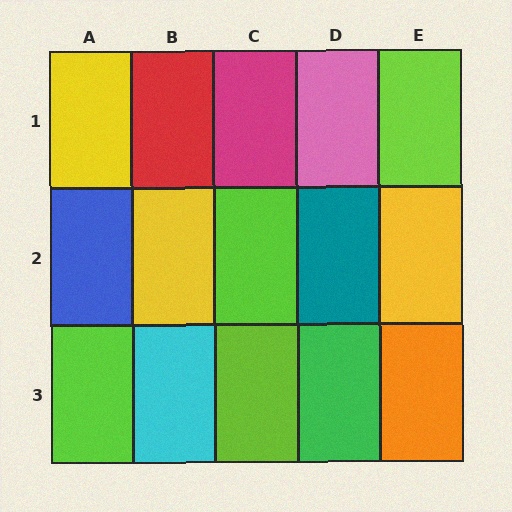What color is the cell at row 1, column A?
Yellow.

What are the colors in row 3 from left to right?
Lime, cyan, lime, green, orange.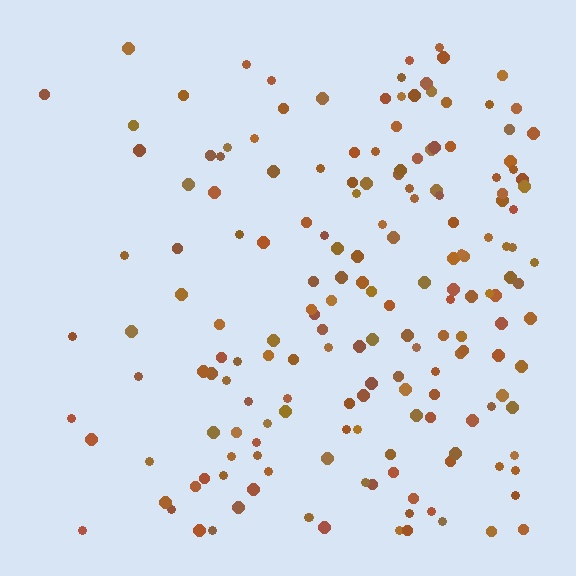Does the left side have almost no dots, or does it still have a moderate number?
Still a moderate number, just noticeably fewer than the right.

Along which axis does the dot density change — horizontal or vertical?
Horizontal.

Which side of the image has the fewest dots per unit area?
The left.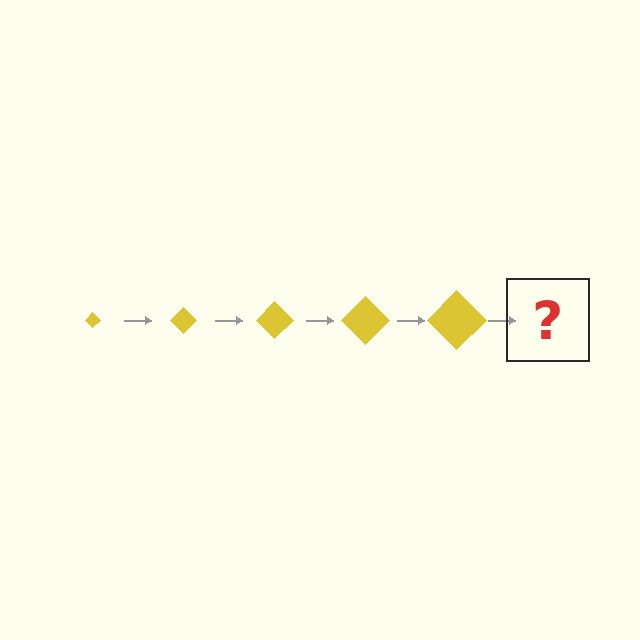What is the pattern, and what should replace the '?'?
The pattern is that the diamond gets progressively larger each step. The '?' should be a yellow diamond, larger than the previous one.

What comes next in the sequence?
The next element should be a yellow diamond, larger than the previous one.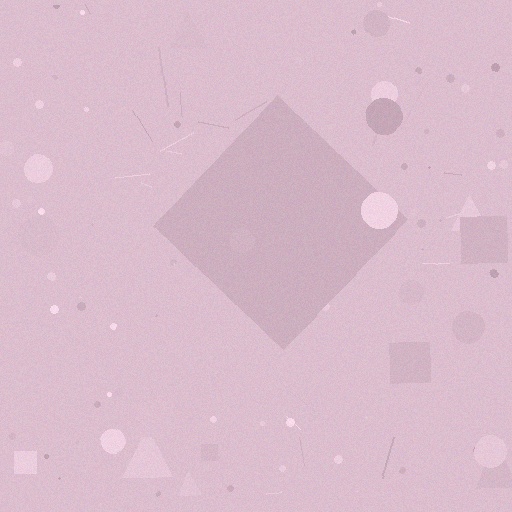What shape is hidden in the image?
A diamond is hidden in the image.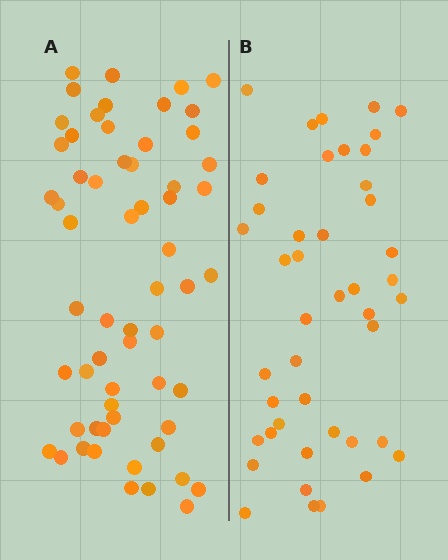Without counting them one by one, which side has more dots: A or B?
Region A (the left region) has more dots.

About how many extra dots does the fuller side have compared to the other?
Region A has approximately 15 more dots than region B.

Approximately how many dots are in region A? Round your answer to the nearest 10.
About 60 dots.